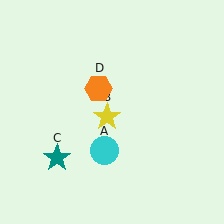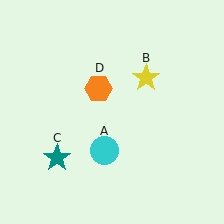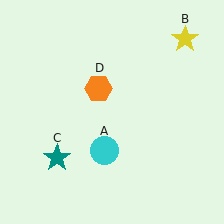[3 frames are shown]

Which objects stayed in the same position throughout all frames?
Cyan circle (object A) and teal star (object C) and orange hexagon (object D) remained stationary.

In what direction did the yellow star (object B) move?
The yellow star (object B) moved up and to the right.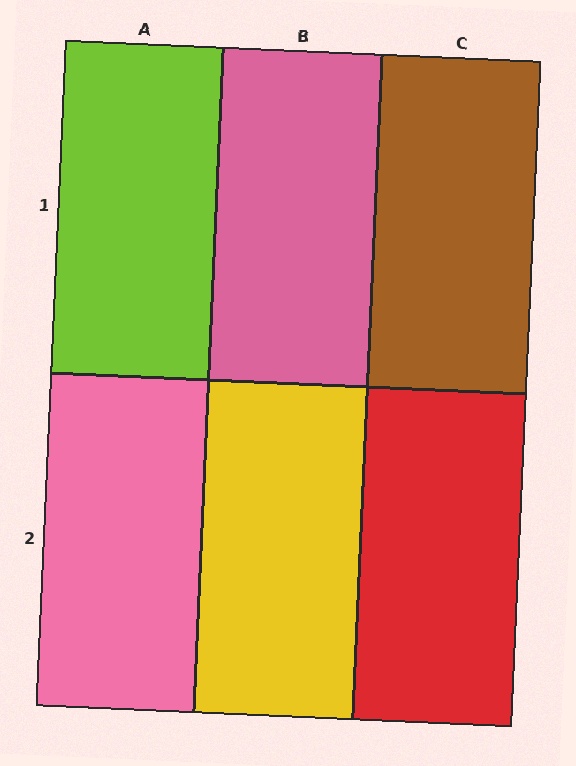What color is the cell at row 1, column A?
Lime.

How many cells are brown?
1 cell is brown.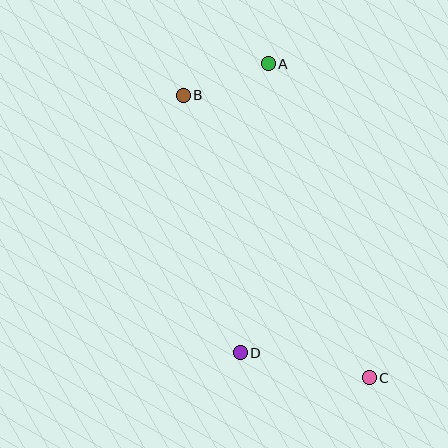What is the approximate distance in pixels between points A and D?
The distance between A and D is approximately 290 pixels.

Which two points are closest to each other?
Points A and B are closest to each other.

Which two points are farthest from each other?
Points B and C are farthest from each other.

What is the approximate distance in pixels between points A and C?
The distance between A and C is approximately 330 pixels.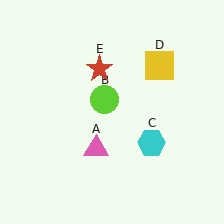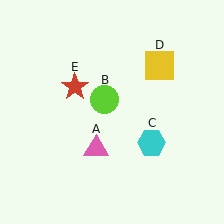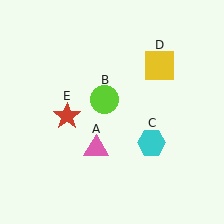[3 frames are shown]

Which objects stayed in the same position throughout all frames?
Pink triangle (object A) and lime circle (object B) and cyan hexagon (object C) and yellow square (object D) remained stationary.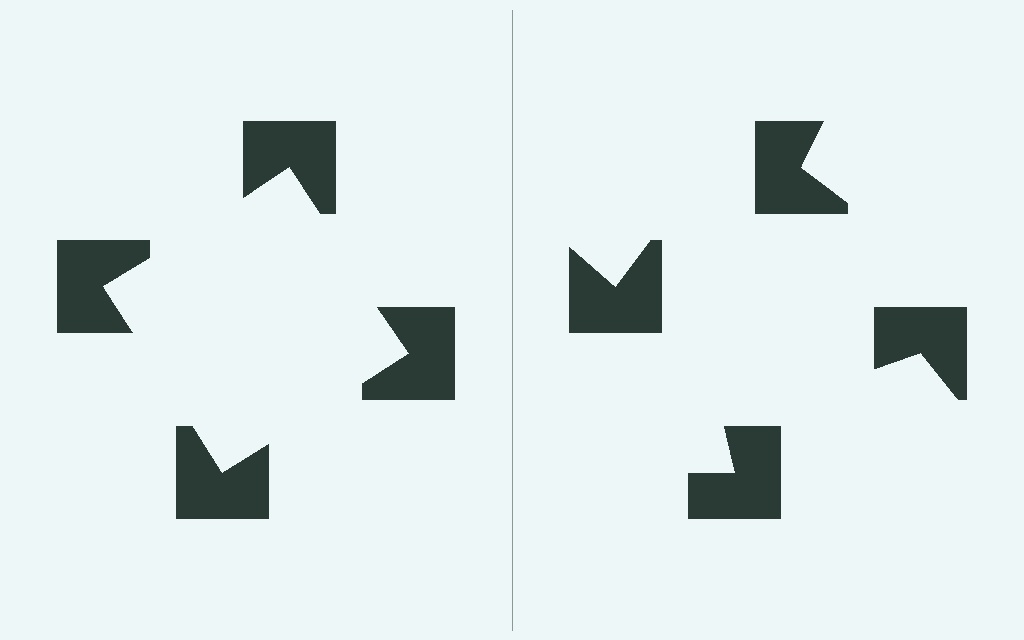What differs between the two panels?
The notched squares are positioned identically on both sides; only the wedge orientations differ. On the left they align to a square; on the right they are misaligned.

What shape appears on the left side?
An illusory square.